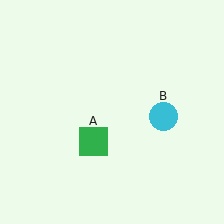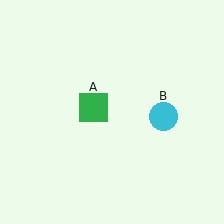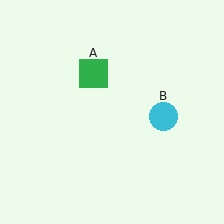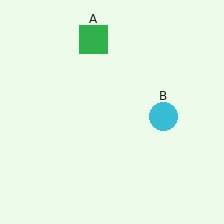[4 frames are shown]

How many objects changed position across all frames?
1 object changed position: green square (object A).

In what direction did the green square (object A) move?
The green square (object A) moved up.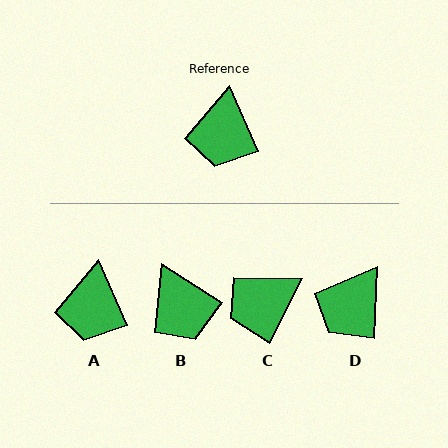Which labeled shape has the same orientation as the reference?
A.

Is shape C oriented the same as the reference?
No, it is off by about 51 degrees.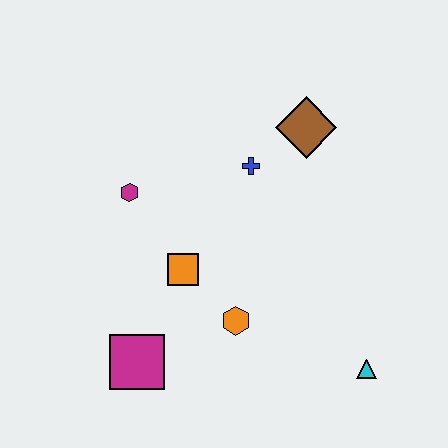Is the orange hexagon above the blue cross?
No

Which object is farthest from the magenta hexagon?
The cyan triangle is farthest from the magenta hexagon.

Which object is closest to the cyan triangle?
The orange hexagon is closest to the cyan triangle.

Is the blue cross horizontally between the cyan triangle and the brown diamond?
No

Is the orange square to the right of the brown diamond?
No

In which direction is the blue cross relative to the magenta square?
The blue cross is above the magenta square.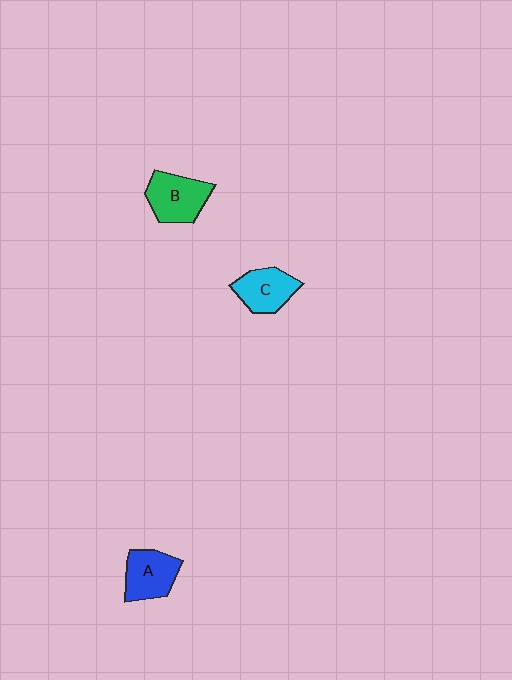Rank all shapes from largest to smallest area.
From largest to smallest: B (green), A (blue), C (cyan).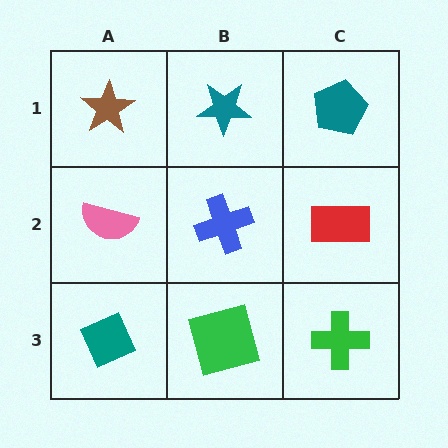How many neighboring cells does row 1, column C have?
2.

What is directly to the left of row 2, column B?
A pink semicircle.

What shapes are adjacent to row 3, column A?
A pink semicircle (row 2, column A), a green square (row 3, column B).